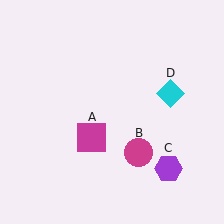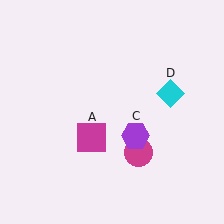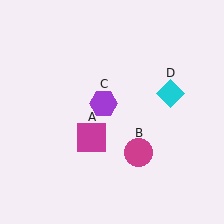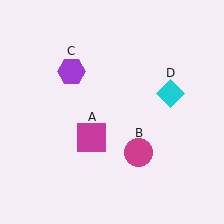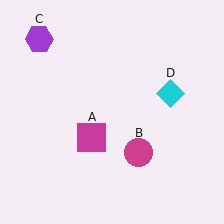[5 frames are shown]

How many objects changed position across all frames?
1 object changed position: purple hexagon (object C).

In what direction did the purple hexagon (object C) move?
The purple hexagon (object C) moved up and to the left.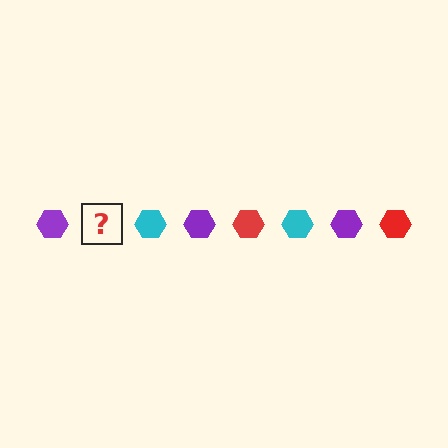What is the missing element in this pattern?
The missing element is a red hexagon.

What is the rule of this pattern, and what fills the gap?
The rule is that the pattern cycles through purple, red, cyan hexagons. The gap should be filled with a red hexagon.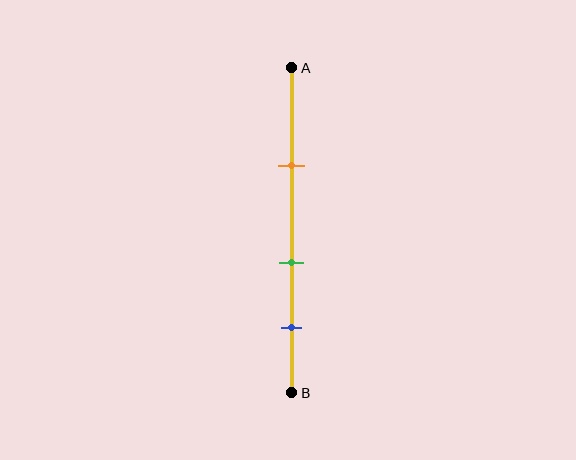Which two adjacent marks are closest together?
The green and blue marks are the closest adjacent pair.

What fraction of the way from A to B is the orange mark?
The orange mark is approximately 30% (0.3) of the way from A to B.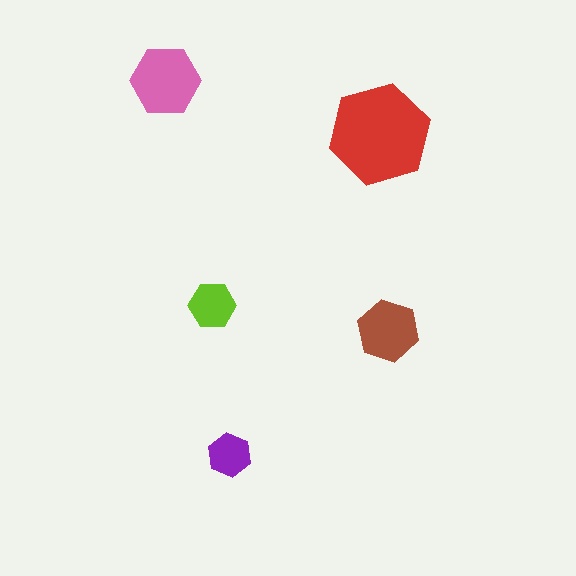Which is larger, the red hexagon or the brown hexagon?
The red one.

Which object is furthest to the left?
The pink hexagon is leftmost.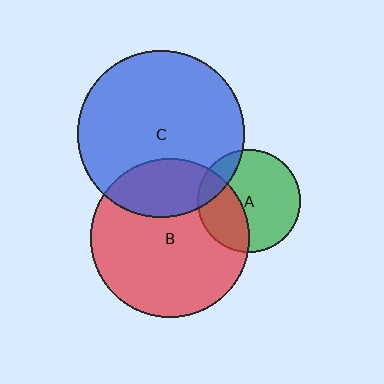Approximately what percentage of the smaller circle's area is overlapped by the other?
Approximately 35%.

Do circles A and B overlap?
Yes.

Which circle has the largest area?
Circle C (blue).